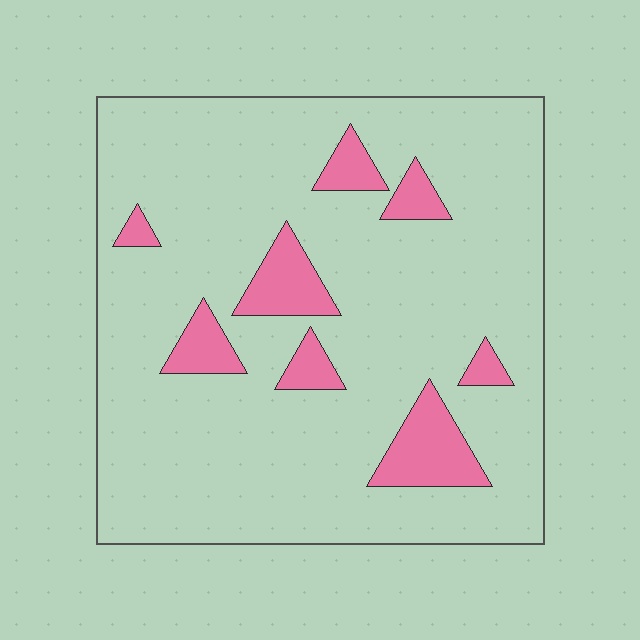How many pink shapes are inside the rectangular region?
8.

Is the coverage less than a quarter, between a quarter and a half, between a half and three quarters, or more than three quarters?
Less than a quarter.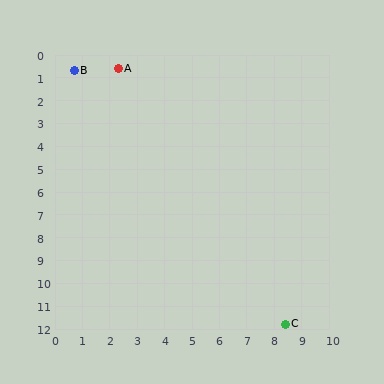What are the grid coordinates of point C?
Point C is at approximately (8.4, 11.8).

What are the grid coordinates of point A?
Point A is at approximately (2.3, 0.6).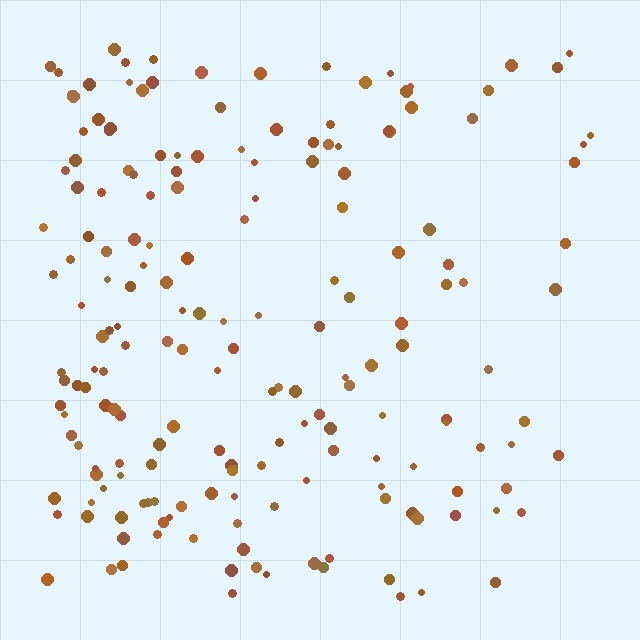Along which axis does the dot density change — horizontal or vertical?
Horizontal.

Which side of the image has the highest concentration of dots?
The left.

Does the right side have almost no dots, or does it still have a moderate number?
Still a moderate number, just noticeably fewer than the left.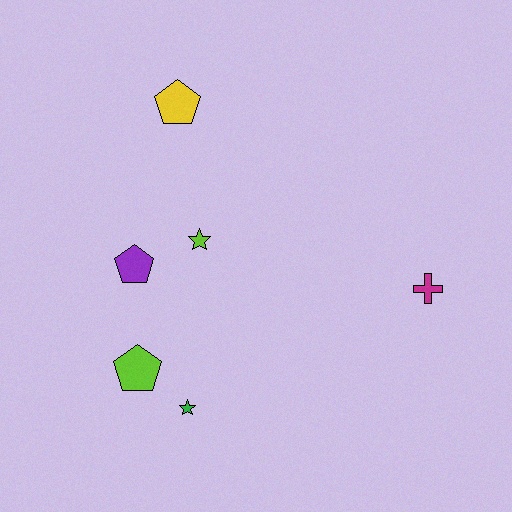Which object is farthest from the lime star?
The magenta cross is farthest from the lime star.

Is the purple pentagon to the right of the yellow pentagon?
No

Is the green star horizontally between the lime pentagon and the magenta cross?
Yes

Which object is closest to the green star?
The lime pentagon is closest to the green star.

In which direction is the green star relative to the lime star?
The green star is below the lime star.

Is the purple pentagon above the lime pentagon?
Yes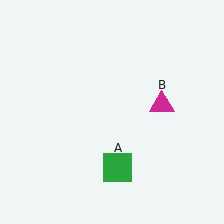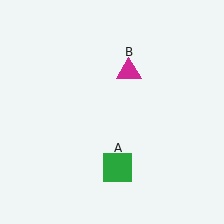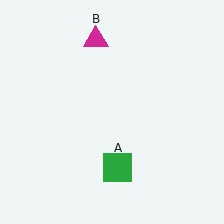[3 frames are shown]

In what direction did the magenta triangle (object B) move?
The magenta triangle (object B) moved up and to the left.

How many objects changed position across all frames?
1 object changed position: magenta triangle (object B).